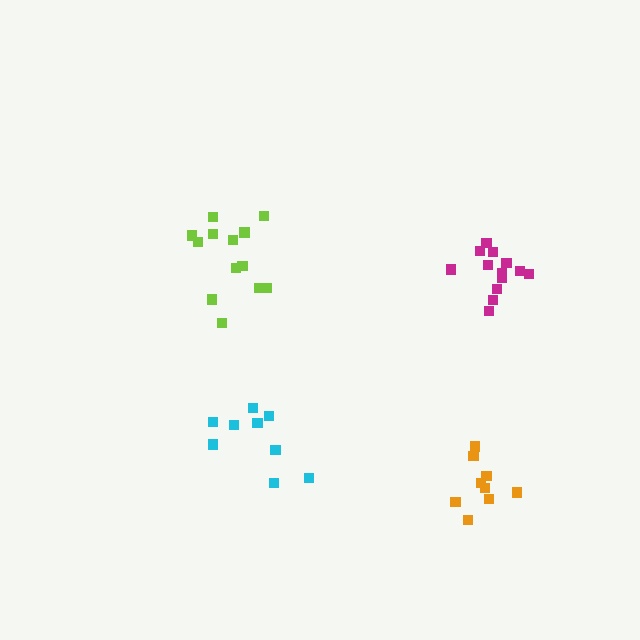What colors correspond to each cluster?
The clusters are colored: orange, lime, magenta, cyan.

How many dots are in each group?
Group 1: 9 dots, Group 2: 13 dots, Group 3: 13 dots, Group 4: 9 dots (44 total).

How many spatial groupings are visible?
There are 4 spatial groupings.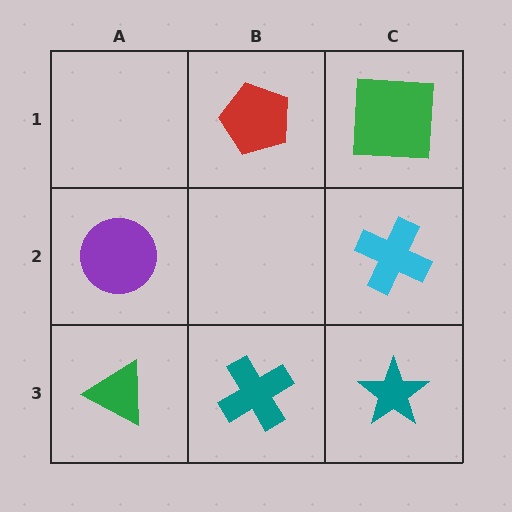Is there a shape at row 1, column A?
No, that cell is empty.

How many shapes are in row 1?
2 shapes.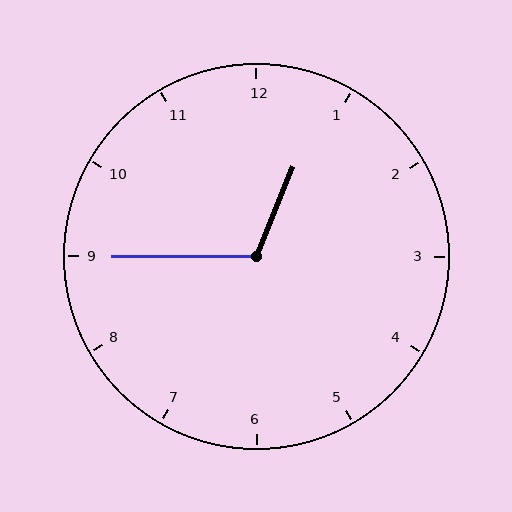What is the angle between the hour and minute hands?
Approximately 112 degrees.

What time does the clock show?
12:45.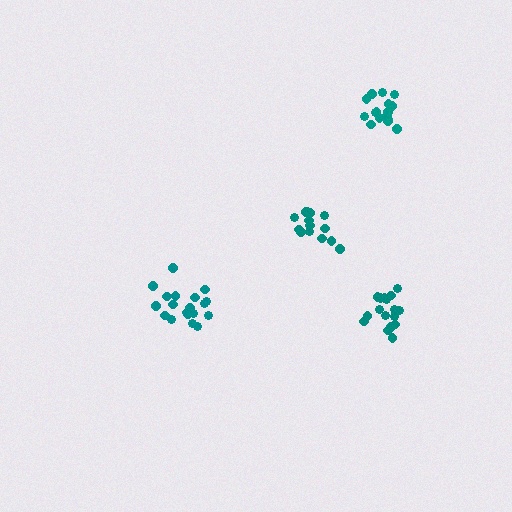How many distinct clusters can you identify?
There are 4 distinct clusters.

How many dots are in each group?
Group 1: 17 dots, Group 2: 14 dots, Group 3: 17 dots, Group 4: 19 dots (67 total).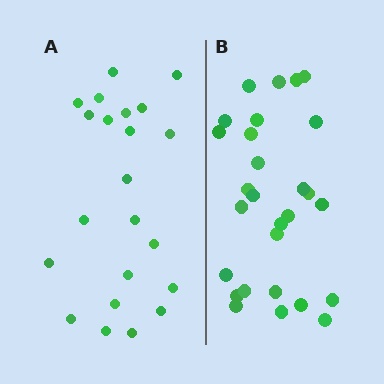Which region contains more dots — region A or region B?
Region B (the right region) has more dots.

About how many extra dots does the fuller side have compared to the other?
Region B has about 6 more dots than region A.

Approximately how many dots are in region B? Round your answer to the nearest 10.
About 30 dots. (The exact count is 28, which rounds to 30.)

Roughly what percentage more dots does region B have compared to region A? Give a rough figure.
About 25% more.